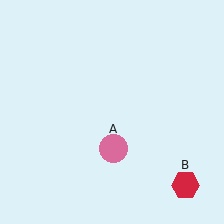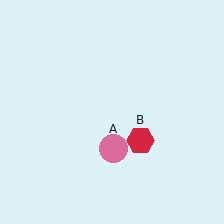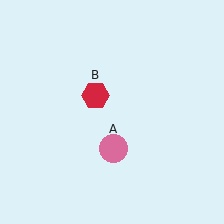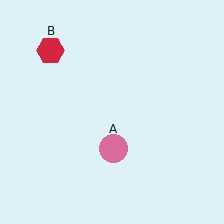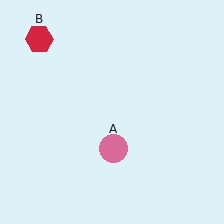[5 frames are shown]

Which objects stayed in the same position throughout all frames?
Pink circle (object A) remained stationary.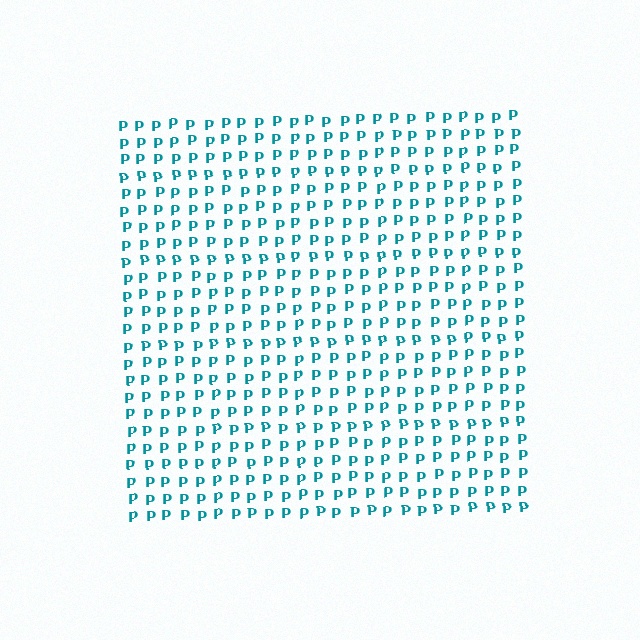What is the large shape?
The large shape is a square.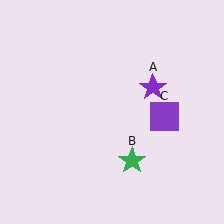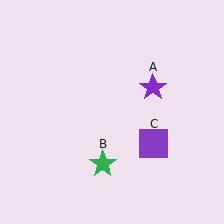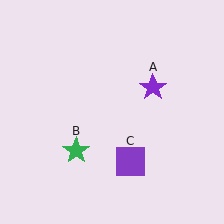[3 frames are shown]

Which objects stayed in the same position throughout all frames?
Purple star (object A) remained stationary.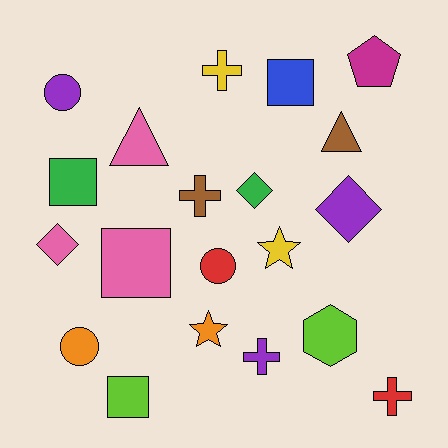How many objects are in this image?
There are 20 objects.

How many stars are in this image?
There are 2 stars.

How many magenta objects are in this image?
There is 1 magenta object.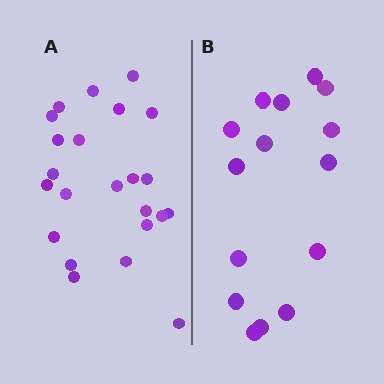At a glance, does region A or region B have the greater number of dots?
Region A (the left region) has more dots.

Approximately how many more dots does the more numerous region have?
Region A has roughly 8 or so more dots than region B.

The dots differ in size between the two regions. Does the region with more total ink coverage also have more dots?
No. Region B has more total ink coverage because its dots are larger, but region A actually contains more individual dots. Total area can be misleading — the number of items is what matters here.